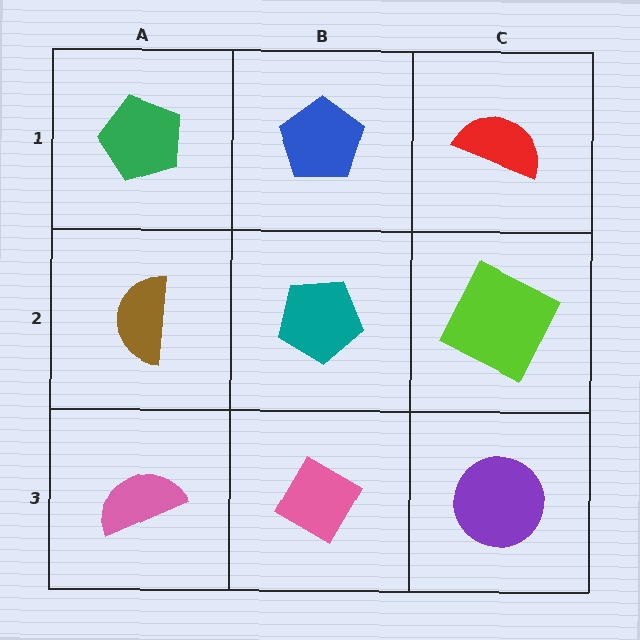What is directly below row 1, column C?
A lime square.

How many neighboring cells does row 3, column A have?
2.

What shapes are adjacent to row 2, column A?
A green pentagon (row 1, column A), a pink semicircle (row 3, column A), a teal pentagon (row 2, column B).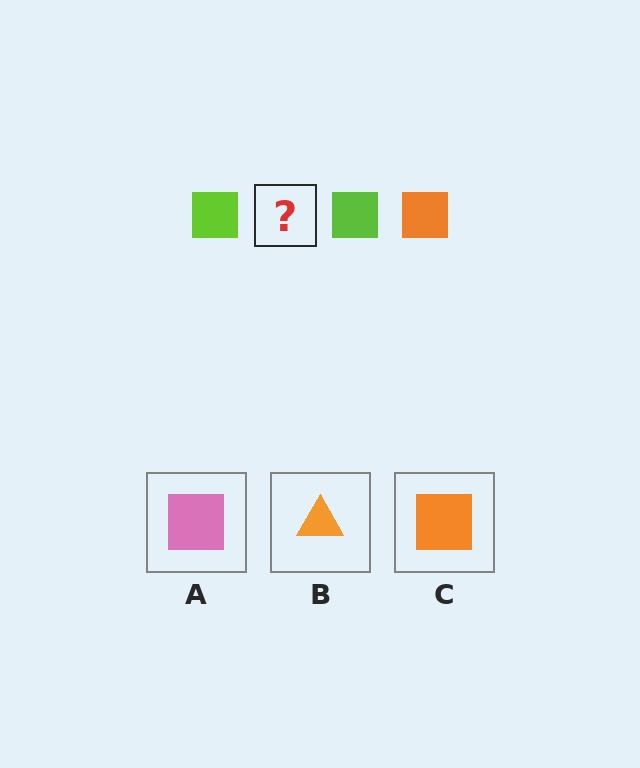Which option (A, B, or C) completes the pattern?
C.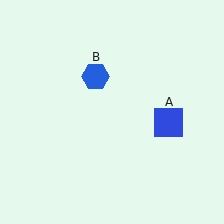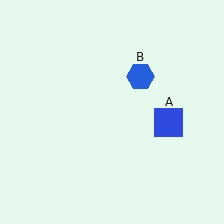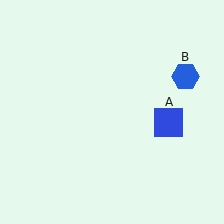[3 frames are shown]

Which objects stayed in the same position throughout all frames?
Blue square (object A) remained stationary.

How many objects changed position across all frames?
1 object changed position: blue hexagon (object B).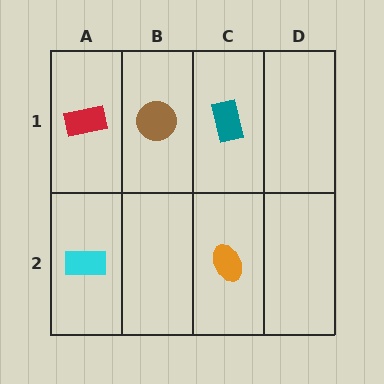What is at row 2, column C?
An orange ellipse.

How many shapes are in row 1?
3 shapes.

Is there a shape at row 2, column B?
No, that cell is empty.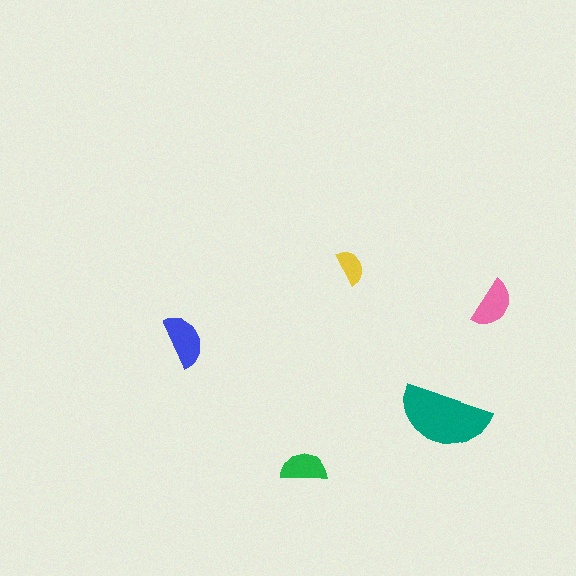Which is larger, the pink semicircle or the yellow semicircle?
The pink one.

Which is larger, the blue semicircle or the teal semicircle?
The teal one.